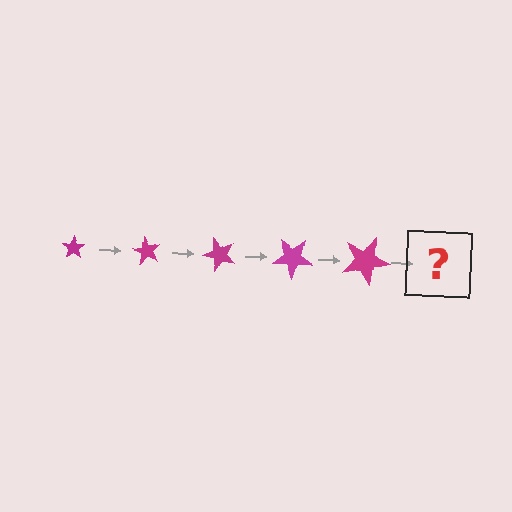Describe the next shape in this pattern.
It should be a star, larger than the previous one and rotated 300 degrees from the start.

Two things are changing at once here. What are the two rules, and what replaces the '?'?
The two rules are that the star grows larger each step and it rotates 60 degrees each step. The '?' should be a star, larger than the previous one and rotated 300 degrees from the start.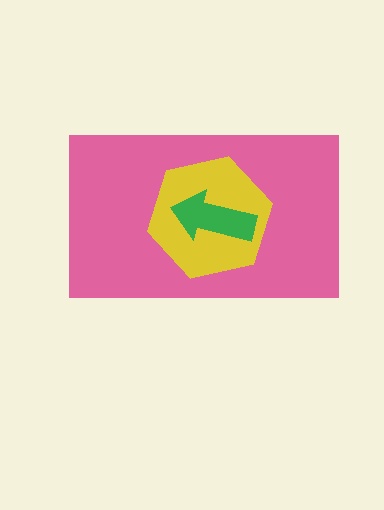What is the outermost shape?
The pink rectangle.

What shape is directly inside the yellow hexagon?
The green arrow.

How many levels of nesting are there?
3.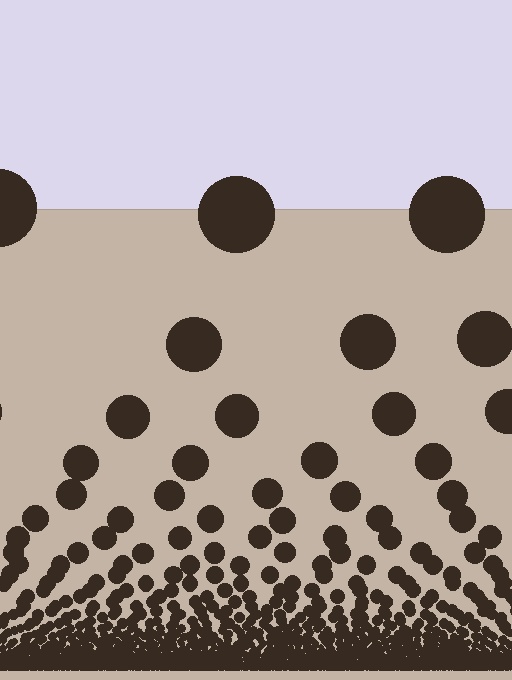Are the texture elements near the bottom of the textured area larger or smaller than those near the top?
Smaller. The gradient is inverted — elements near the bottom are smaller and denser.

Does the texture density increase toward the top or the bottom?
Density increases toward the bottom.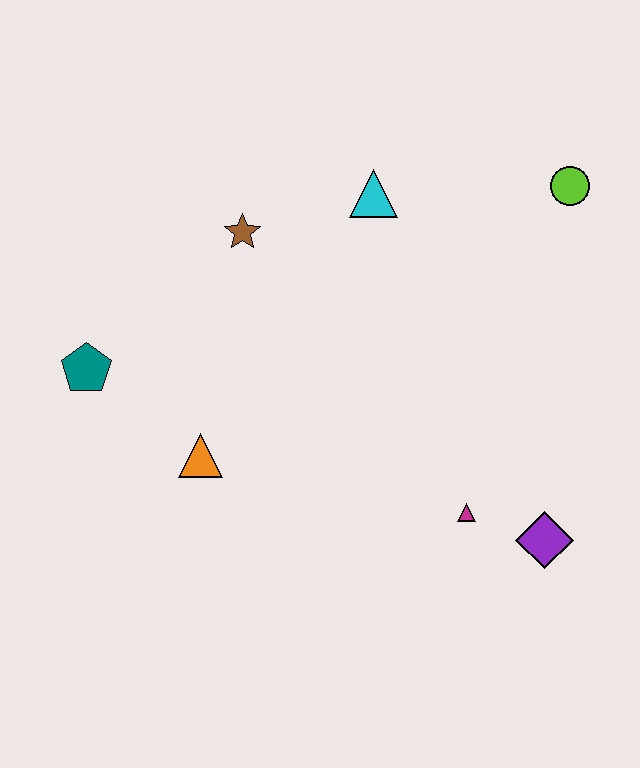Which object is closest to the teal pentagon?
The orange triangle is closest to the teal pentagon.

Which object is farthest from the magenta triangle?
The teal pentagon is farthest from the magenta triangle.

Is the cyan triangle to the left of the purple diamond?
Yes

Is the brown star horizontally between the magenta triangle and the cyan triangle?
No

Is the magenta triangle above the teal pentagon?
No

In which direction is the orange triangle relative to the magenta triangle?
The orange triangle is to the left of the magenta triangle.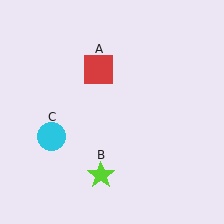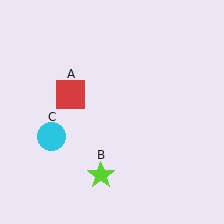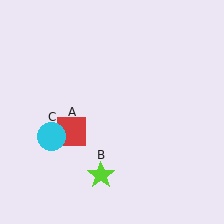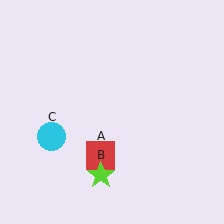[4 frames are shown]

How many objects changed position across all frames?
1 object changed position: red square (object A).